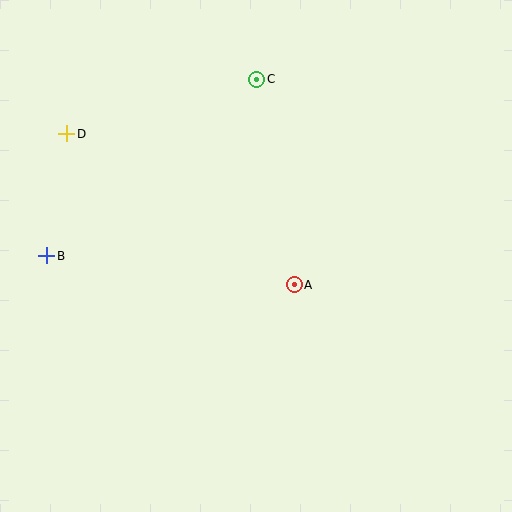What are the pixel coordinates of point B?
Point B is at (47, 256).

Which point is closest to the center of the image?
Point A at (294, 285) is closest to the center.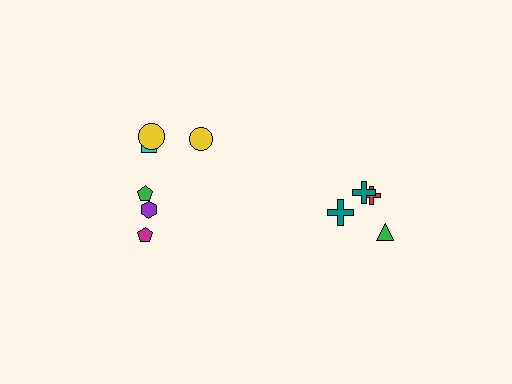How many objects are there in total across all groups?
There are 10 objects.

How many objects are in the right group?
There are 4 objects.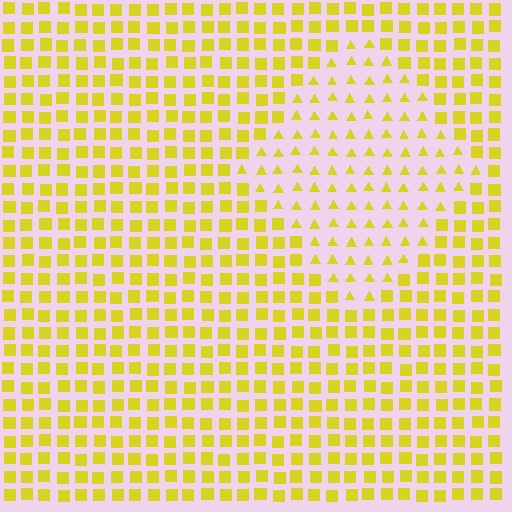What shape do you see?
I see a diamond.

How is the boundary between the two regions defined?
The boundary is defined by a change in element shape: triangles inside vs. squares outside. All elements share the same color and spacing.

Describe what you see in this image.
The image is filled with small yellow elements arranged in a uniform grid. A diamond-shaped region contains triangles, while the surrounding area contains squares. The boundary is defined purely by the change in element shape.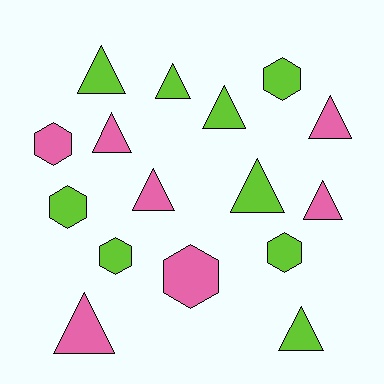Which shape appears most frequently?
Triangle, with 10 objects.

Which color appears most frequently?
Lime, with 9 objects.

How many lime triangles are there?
There are 5 lime triangles.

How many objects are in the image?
There are 16 objects.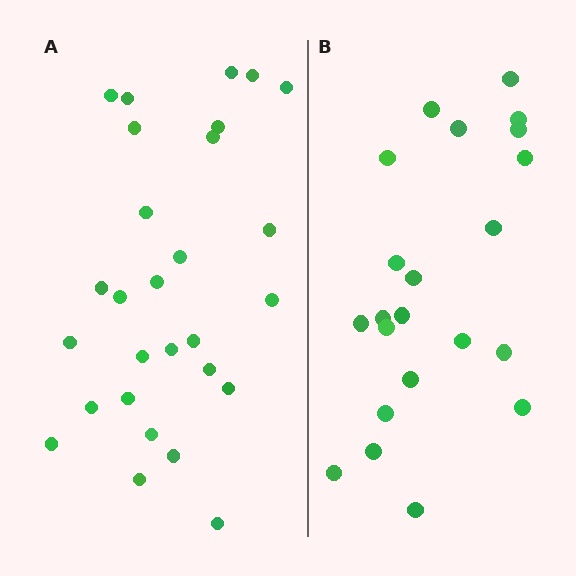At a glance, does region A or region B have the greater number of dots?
Region A (the left region) has more dots.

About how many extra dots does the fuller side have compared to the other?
Region A has about 6 more dots than region B.